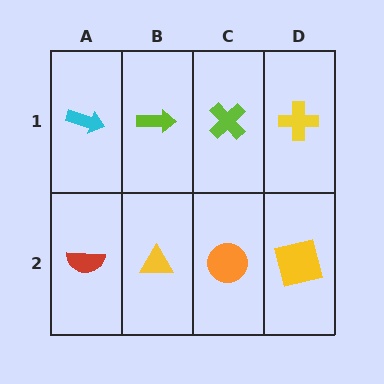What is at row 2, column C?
An orange circle.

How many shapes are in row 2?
4 shapes.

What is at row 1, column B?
A lime arrow.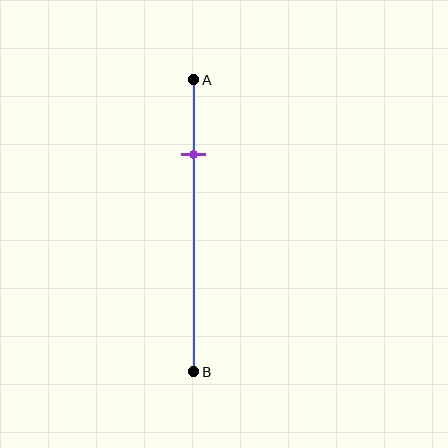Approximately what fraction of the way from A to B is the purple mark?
The purple mark is approximately 25% of the way from A to B.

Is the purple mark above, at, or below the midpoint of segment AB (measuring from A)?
The purple mark is above the midpoint of segment AB.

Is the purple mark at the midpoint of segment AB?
No, the mark is at about 25% from A, not at the 50% midpoint.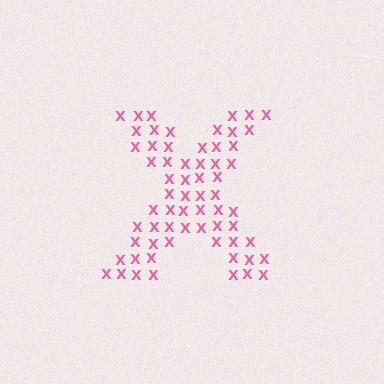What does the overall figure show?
The overall figure shows the letter X.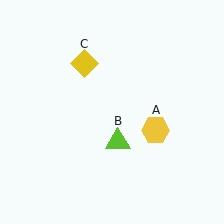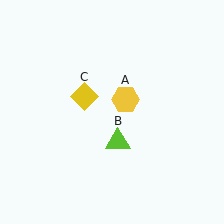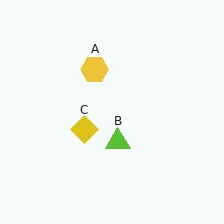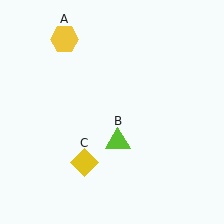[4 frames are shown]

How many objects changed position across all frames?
2 objects changed position: yellow hexagon (object A), yellow diamond (object C).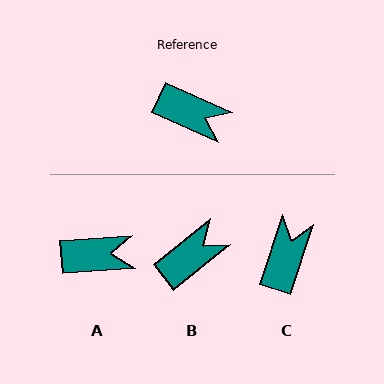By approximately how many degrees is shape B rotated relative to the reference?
Approximately 64 degrees counter-clockwise.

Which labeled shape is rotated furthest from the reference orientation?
C, about 96 degrees away.